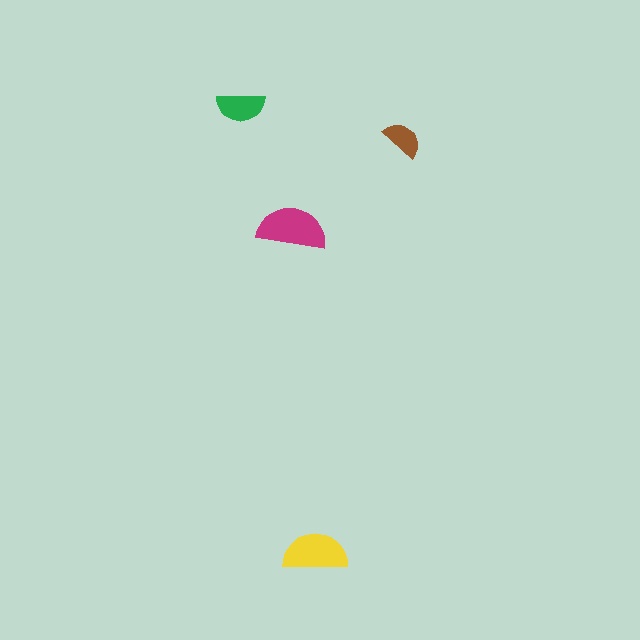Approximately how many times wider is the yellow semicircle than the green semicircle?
About 1.5 times wider.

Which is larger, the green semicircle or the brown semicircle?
The green one.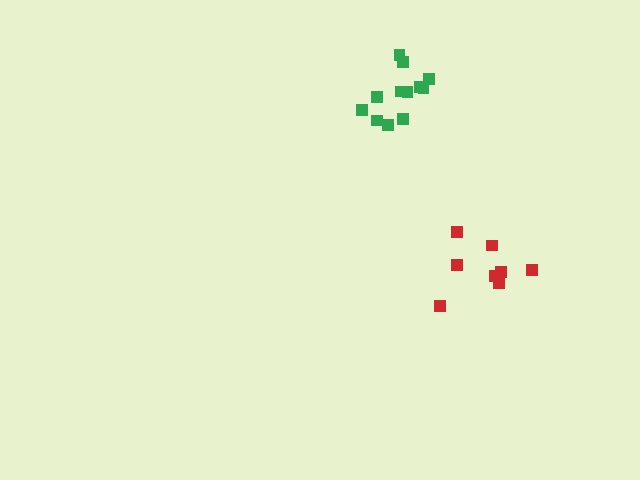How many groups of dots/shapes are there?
There are 2 groups.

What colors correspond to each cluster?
The clusters are colored: green, red.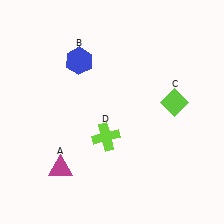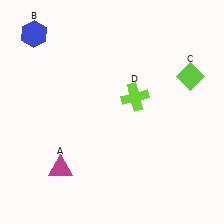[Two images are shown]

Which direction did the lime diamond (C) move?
The lime diamond (C) moved up.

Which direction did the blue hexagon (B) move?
The blue hexagon (B) moved left.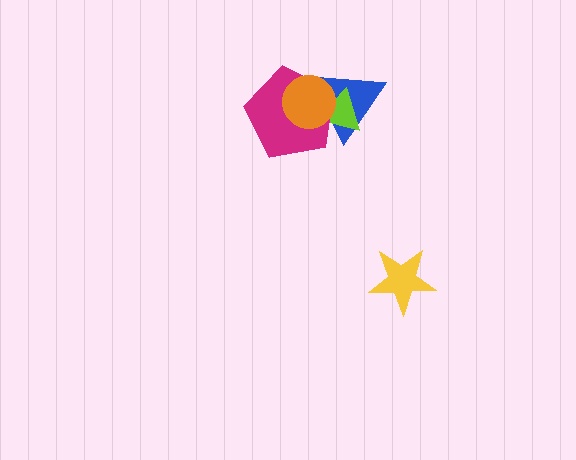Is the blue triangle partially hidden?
Yes, it is partially covered by another shape.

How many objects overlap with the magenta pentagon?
3 objects overlap with the magenta pentagon.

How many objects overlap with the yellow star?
0 objects overlap with the yellow star.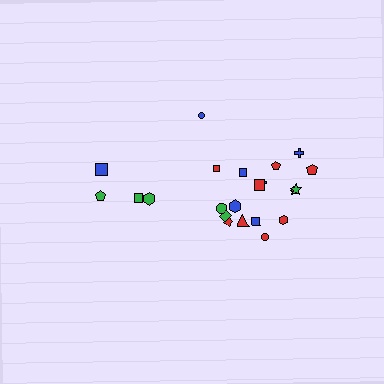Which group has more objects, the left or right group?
The right group.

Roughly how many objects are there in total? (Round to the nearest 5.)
Roughly 20 objects in total.